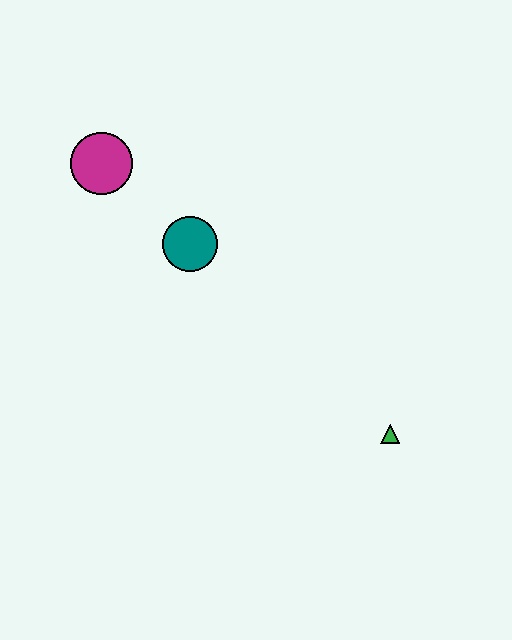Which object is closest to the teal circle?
The magenta circle is closest to the teal circle.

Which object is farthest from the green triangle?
The magenta circle is farthest from the green triangle.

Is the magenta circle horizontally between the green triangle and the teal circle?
No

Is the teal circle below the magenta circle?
Yes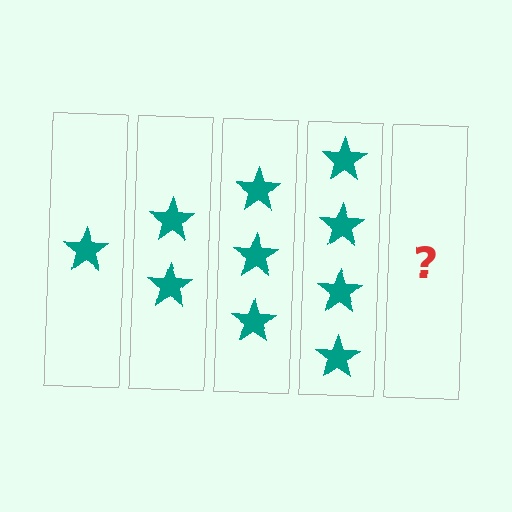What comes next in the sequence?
The next element should be 5 stars.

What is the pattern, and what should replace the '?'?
The pattern is that each step adds one more star. The '?' should be 5 stars.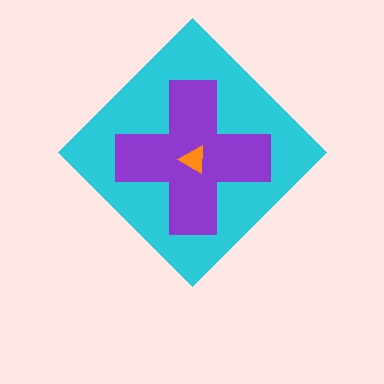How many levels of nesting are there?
3.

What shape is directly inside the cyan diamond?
The purple cross.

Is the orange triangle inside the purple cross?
Yes.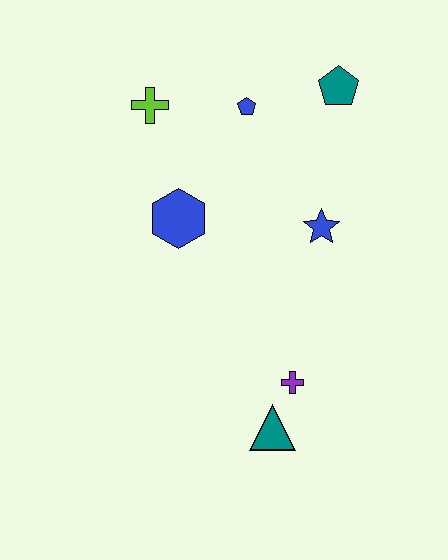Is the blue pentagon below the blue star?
No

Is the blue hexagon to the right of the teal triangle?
No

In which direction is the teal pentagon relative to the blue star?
The teal pentagon is above the blue star.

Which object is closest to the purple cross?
The teal triangle is closest to the purple cross.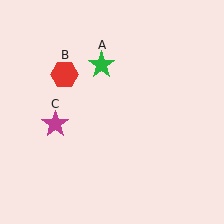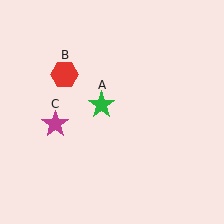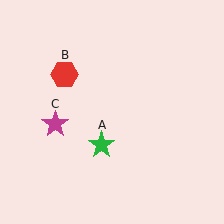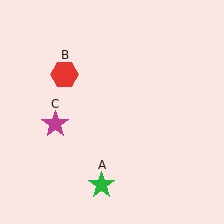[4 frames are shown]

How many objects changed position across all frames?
1 object changed position: green star (object A).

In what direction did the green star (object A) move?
The green star (object A) moved down.